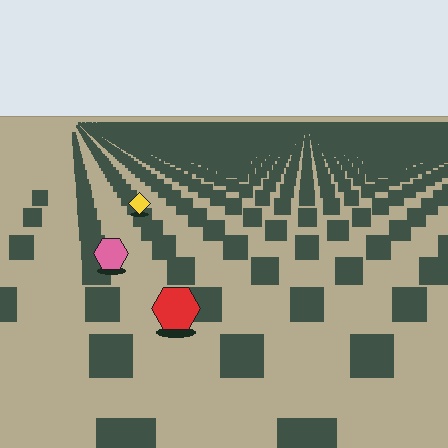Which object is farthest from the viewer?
The yellow diamond is farthest from the viewer. It appears smaller and the ground texture around it is denser.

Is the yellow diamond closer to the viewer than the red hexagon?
No. The red hexagon is closer — you can tell from the texture gradient: the ground texture is coarser near it.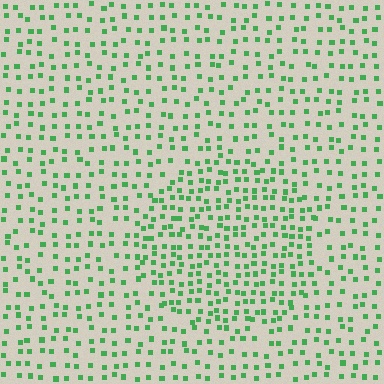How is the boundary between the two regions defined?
The boundary is defined by a change in element density (approximately 1.7x ratio). All elements are the same color, size, and shape.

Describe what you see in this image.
The image contains small green elements arranged at two different densities. A circle-shaped region is visible where the elements are more densely packed than the surrounding area.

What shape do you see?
I see a circle.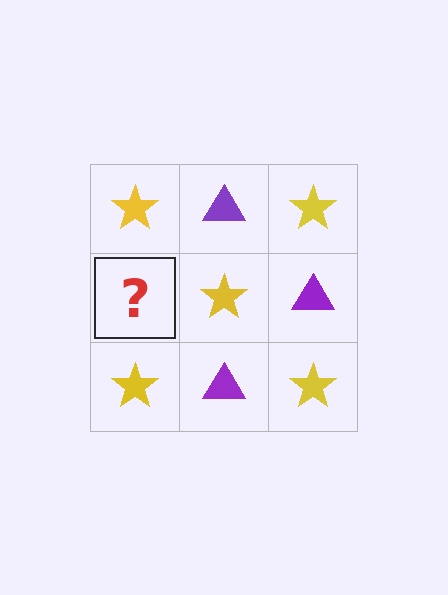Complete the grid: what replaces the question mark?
The question mark should be replaced with a purple triangle.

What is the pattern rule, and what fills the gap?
The rule is that it alternates yellow star and purple triangle in a checkerboard pattern. The gap should be filled with a purple triangle.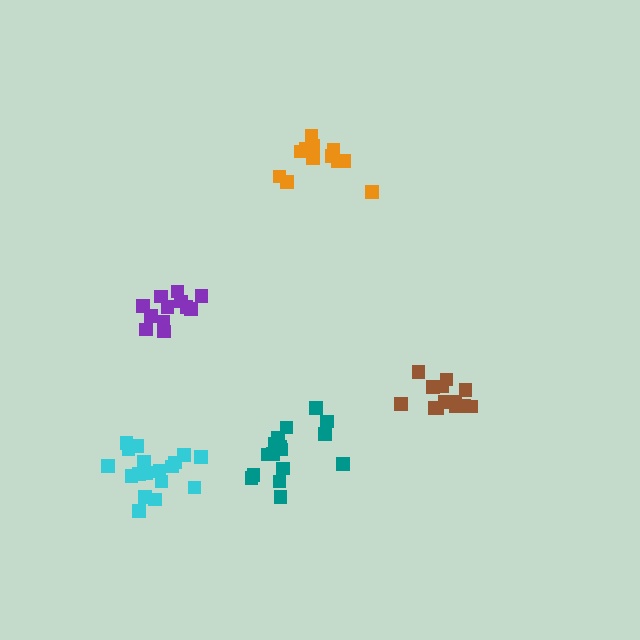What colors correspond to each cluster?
The clusters are colored: teal, purple, cyan, orange, brown.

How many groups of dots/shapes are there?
There are 5 groups.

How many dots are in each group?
Group 1: 16 dots, Group 2: 12 dots, Group 3: 18 dots, Group 4: 12 dots, Group 5: 14 dots (72 total).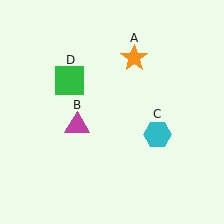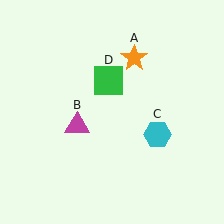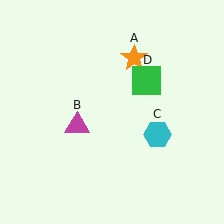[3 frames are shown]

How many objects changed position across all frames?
1 object changed position: green square (object D).